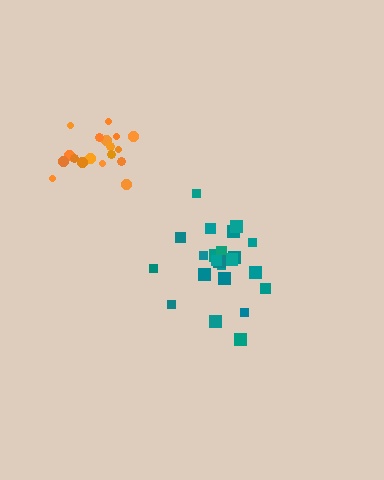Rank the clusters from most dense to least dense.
teal, orange.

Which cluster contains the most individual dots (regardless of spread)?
Teal (23).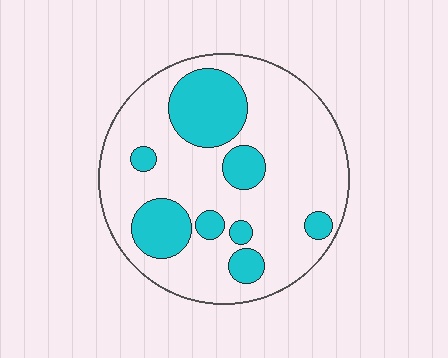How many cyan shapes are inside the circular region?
8.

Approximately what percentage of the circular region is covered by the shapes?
Approximately 25%.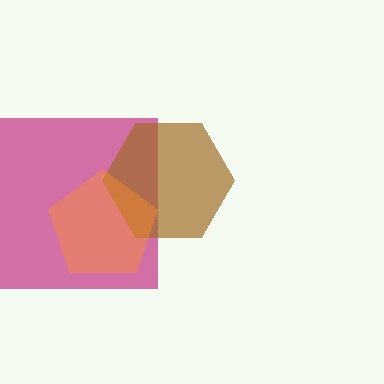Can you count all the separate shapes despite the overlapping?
Yes, there are 3 separate shapes.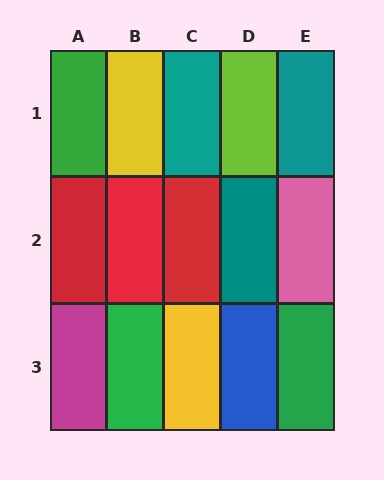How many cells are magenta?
1 cell is magenta.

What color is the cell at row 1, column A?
Green.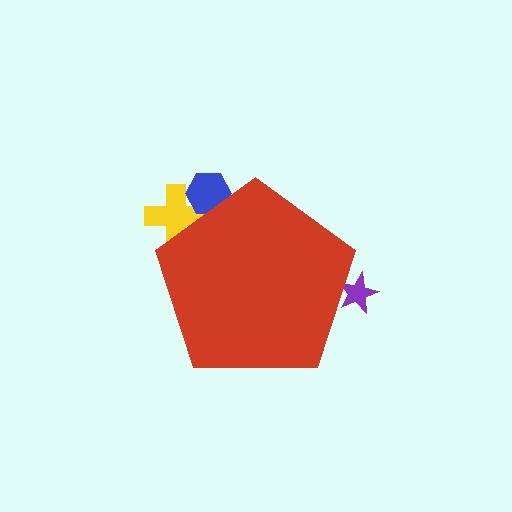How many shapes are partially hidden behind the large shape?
3 shapes are partially hidden.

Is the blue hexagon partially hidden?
Yes, the blue hexagon is partially hidden behind the red pentagon.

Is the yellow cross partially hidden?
Yes, the yellow cross is partially hidden behind the red pentagon.